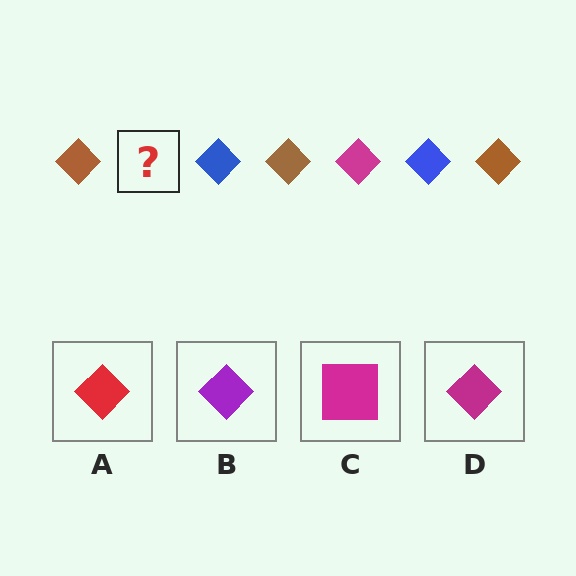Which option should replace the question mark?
Option D.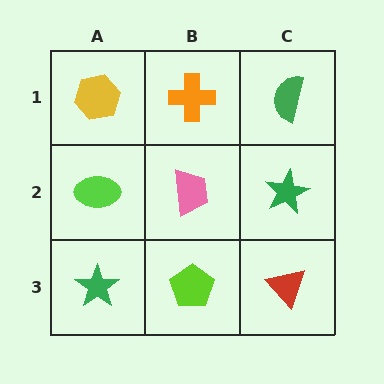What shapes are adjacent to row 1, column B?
A pink trapezoid (row 2, column B), a yellow hexagon (row 1, column A), a green semicircle (row 1, column C).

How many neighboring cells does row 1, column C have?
2.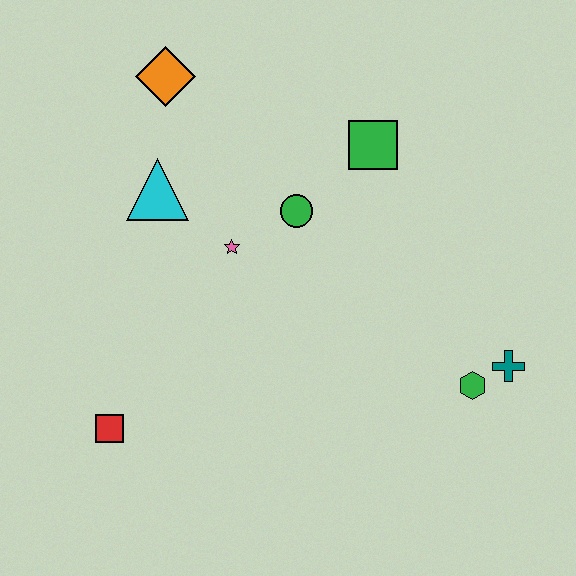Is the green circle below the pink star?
No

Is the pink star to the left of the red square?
No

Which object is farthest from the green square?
The red square is farthest from the green square.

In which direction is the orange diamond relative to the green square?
The orange diamond is to the left of the green square.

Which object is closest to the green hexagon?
The teal cross is closest to the green hexagon.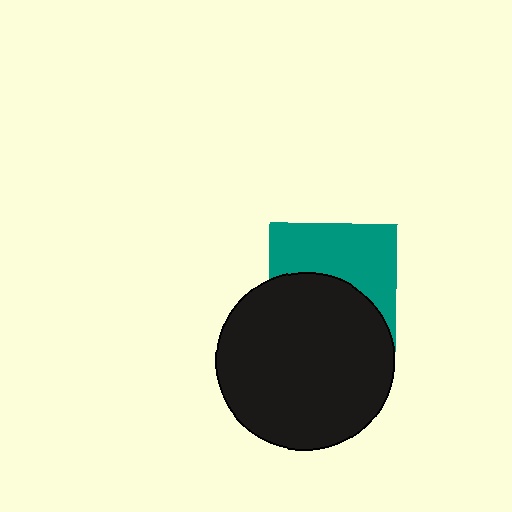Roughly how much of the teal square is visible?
About half of it is visible (roughly 50%).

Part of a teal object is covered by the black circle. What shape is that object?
It is a square.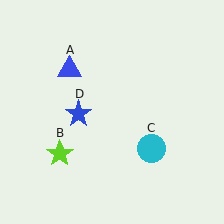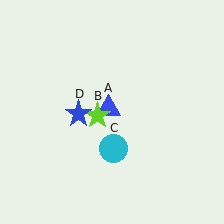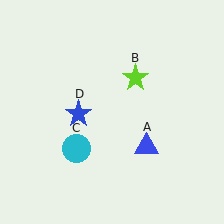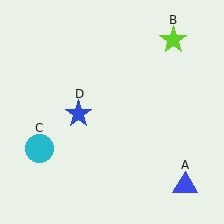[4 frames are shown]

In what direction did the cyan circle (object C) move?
The cyan circle (object C) moved left.